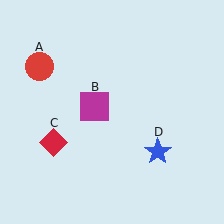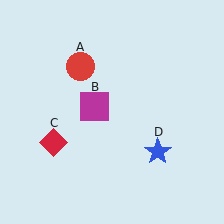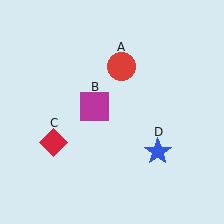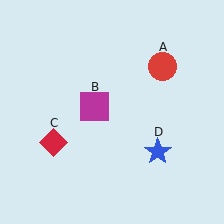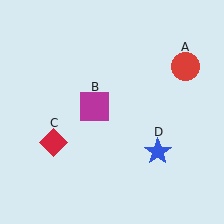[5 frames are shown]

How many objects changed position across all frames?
1 object changed position: red circle (object A).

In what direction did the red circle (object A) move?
The red circle (object A) moved right.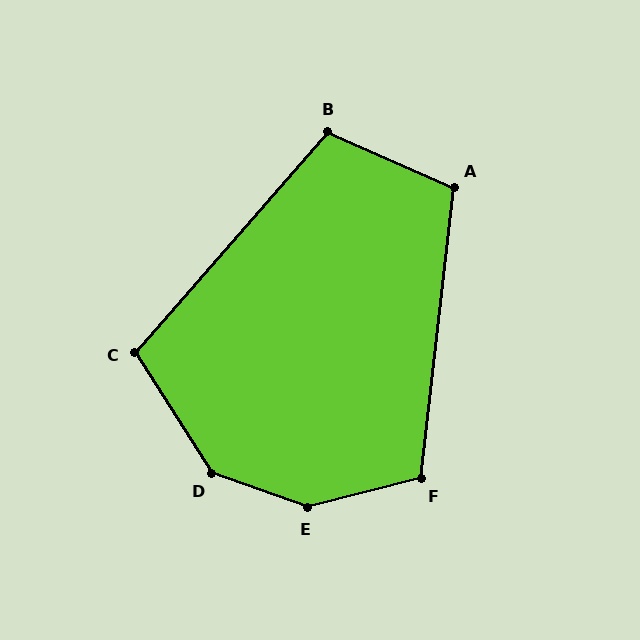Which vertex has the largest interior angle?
E, at approximately 146 degrees.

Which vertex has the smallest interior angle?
C, at approximately 107 degrees.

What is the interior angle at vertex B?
Approximately 107 degrees (obtuse).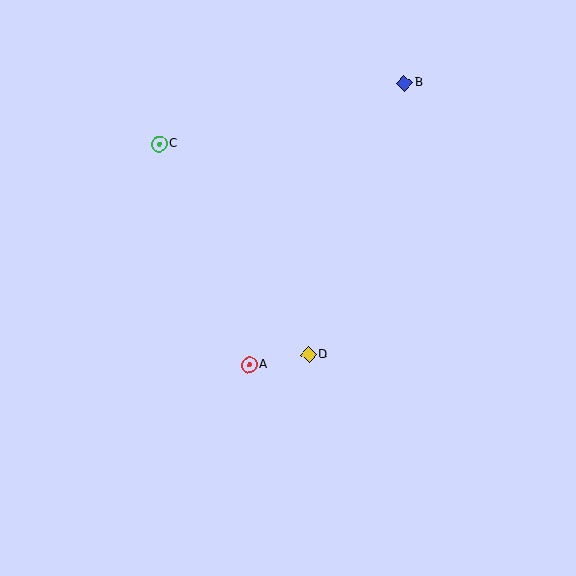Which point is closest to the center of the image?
Point D at (309, 355) is closest to the center.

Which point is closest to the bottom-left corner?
Point A is closest to the bottom-left corner.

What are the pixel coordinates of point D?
Point D is at (309, 355).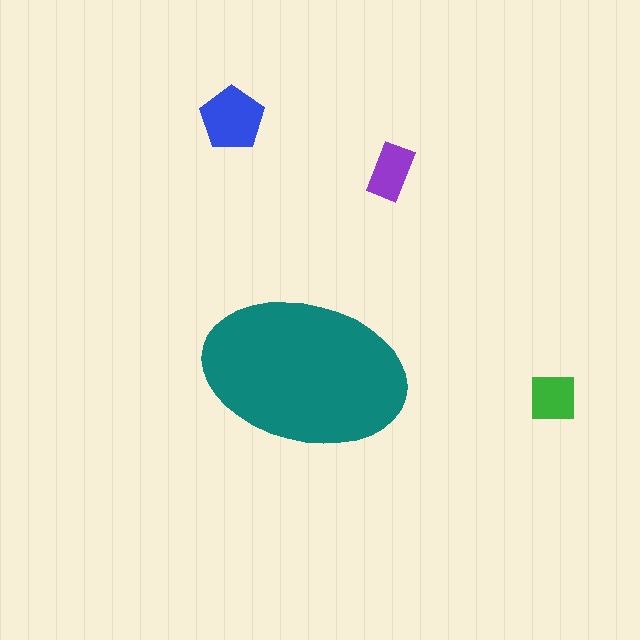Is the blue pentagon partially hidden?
No, the blue pentagon is fully visible.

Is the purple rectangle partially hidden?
No, the purple rectangle is fully visible.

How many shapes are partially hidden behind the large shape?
0 shapes are partially hidden.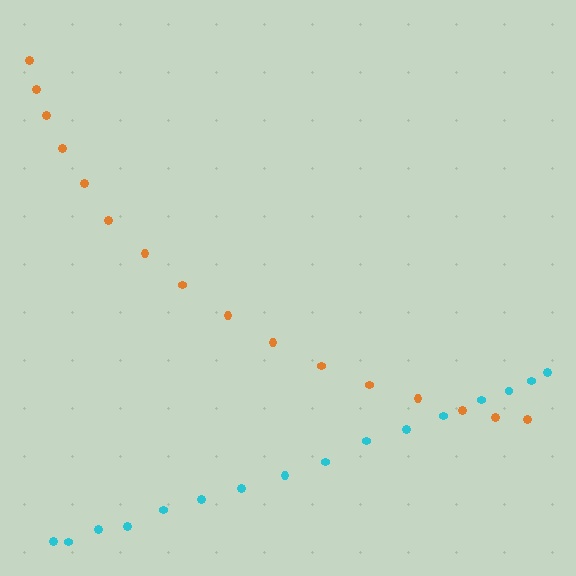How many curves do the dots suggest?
There are 2 distinct paths.